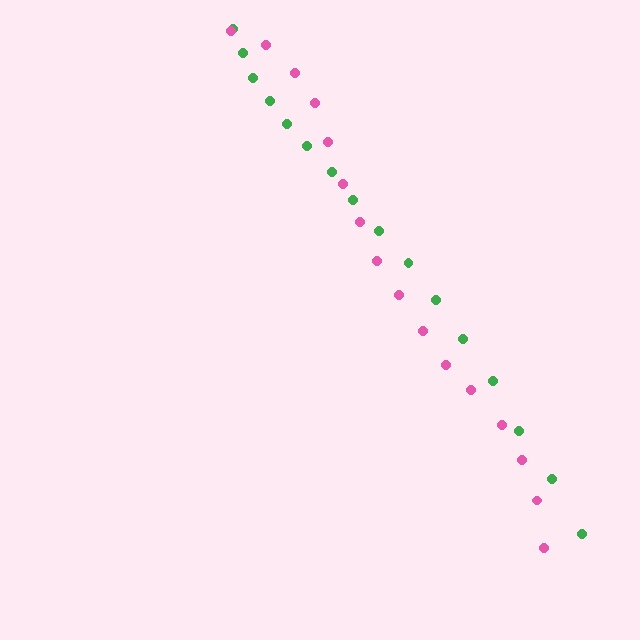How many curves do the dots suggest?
There are 2 distinct paths.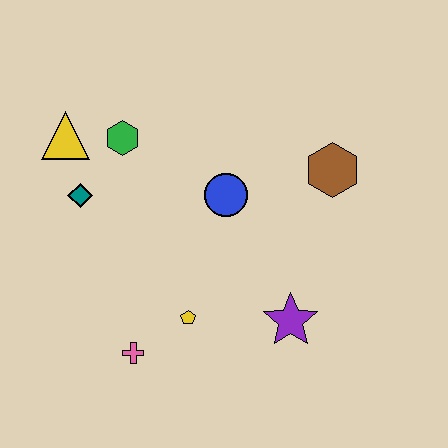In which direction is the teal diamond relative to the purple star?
The teal diamond is to the left of the purple star.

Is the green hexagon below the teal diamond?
No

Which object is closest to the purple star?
The yellow pentagon is closest to the purple star.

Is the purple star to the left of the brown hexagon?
Yes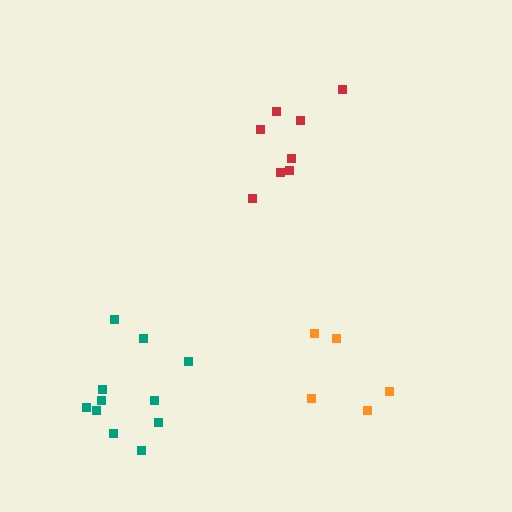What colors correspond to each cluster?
The clusters are colored: red, teal, orange.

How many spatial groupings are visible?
There are 3 spatial groupings.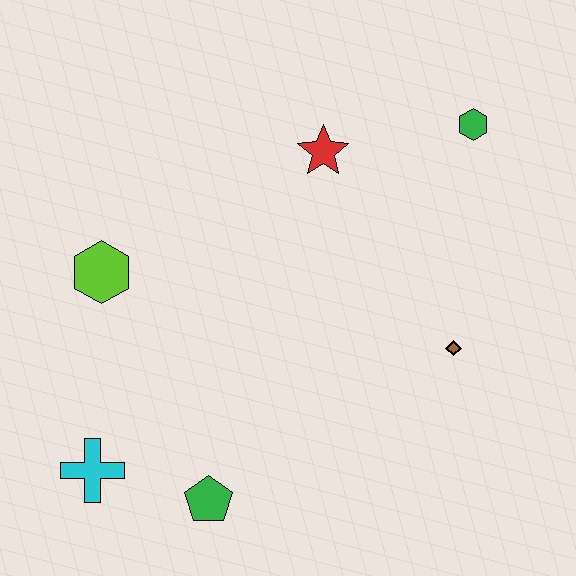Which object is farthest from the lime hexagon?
The green hexagon is farthest from the lime hexagon.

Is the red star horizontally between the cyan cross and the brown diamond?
Yes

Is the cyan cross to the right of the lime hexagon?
No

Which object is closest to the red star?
The green hexagon is closest to the red star.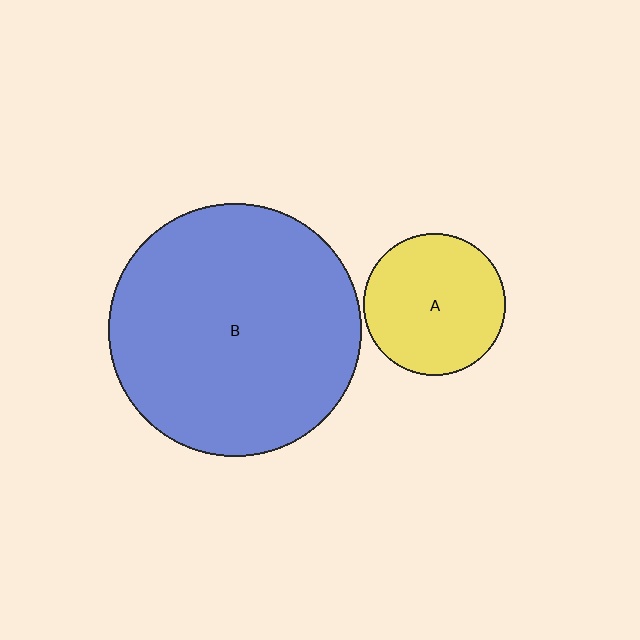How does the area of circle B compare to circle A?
Approximately 3.2 times.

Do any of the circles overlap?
No, none of the circles overlap.